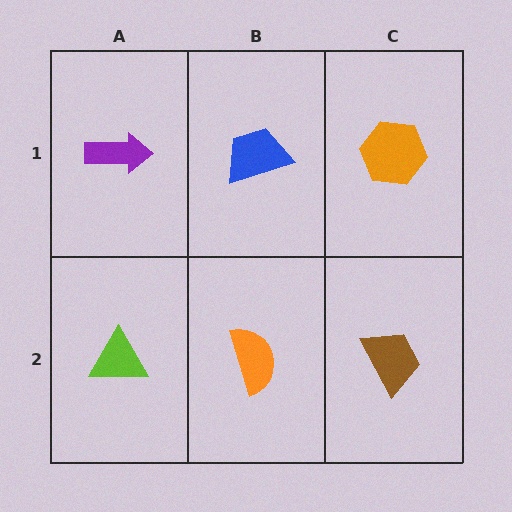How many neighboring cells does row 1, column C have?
2.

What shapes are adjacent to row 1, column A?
A lime triangle (row 2, column A), a blue trapezoid (row 1, column B).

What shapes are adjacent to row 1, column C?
A brown trapezoid (row 2, column C), a blue trapezoid (row 1, column B).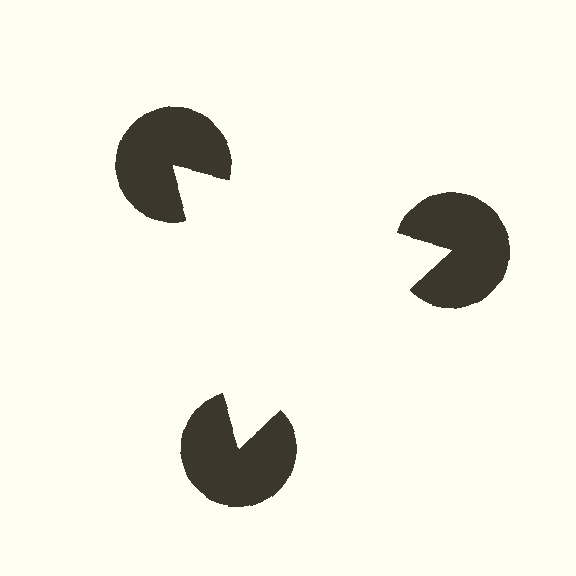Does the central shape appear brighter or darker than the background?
It typically appears slightly brighter than the background, even though no actual brightness change is drawn.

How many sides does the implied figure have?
3 sides.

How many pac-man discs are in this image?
There are 3 — one at each vertex of the illusory triangle.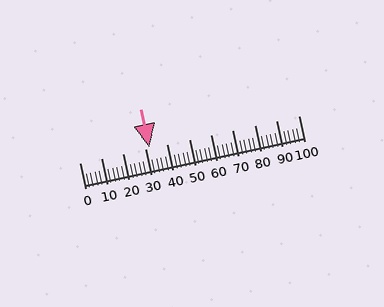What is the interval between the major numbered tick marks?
The major tick marks are spaced 10 units apart.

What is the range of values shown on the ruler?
The ruler shows values from 0 to 100.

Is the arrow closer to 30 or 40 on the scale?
The arrow is closer to 30.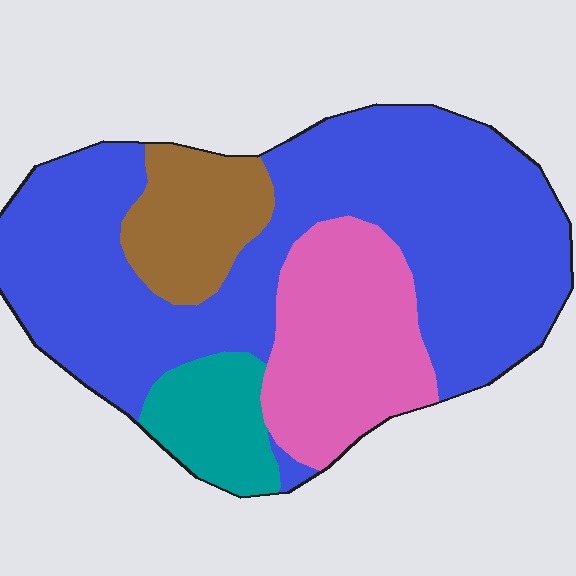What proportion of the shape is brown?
Brown takes up about one eighth (1/8) of the shape.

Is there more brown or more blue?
Blue.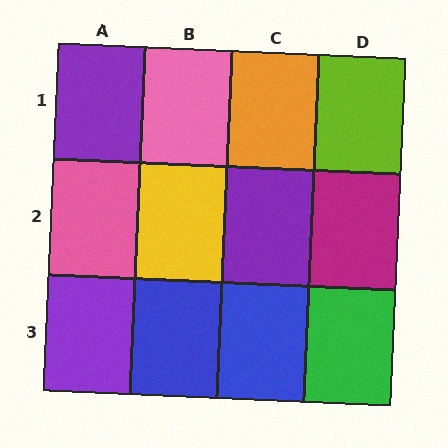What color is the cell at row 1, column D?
Lime.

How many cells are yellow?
1 cell is yellow.